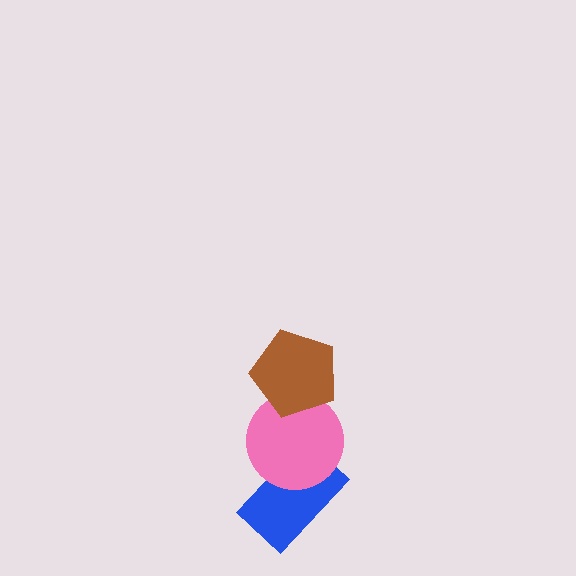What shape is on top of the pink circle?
The brown pentagon is on top of the pink circle.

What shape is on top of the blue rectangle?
The pink circle is on top of the blue rectangle.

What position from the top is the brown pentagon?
The brown pentagon is 1st from the top.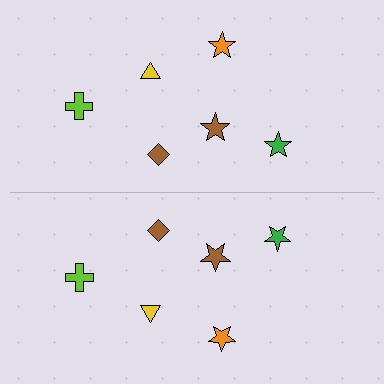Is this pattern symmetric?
Yes, this pattern has bilateral (reflection) symmetry.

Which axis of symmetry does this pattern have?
The pattern has a horizontal axis of symmetry running through the center of the image.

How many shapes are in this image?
There are 12 shapes in this image.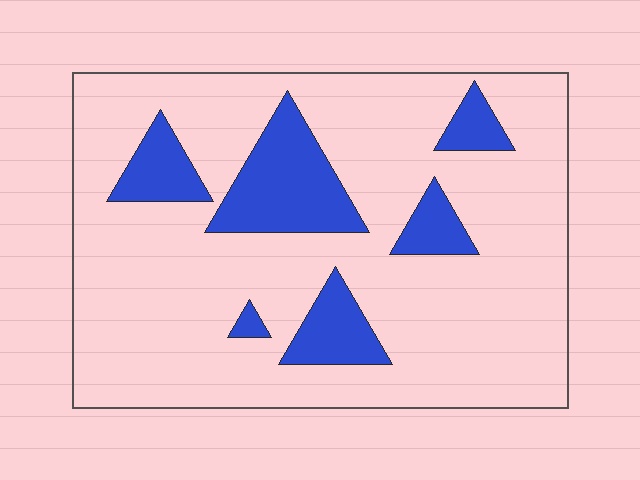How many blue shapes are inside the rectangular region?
6.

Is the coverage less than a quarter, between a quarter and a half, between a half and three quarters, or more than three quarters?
Less than a quarter.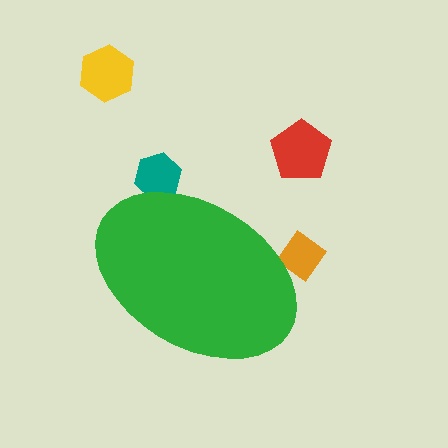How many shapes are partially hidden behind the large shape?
2 shapes are partially hidden.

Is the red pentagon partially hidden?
No, the red pentagon is fully visible.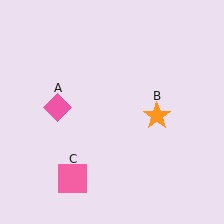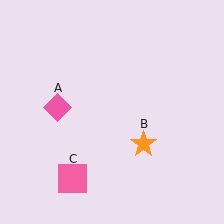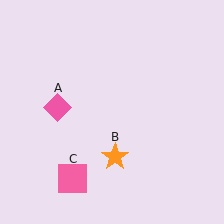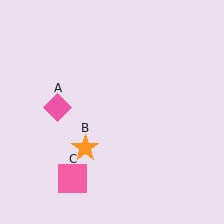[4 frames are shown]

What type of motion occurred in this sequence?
The orange star (object B) rotated clockwise around the center of the scene.